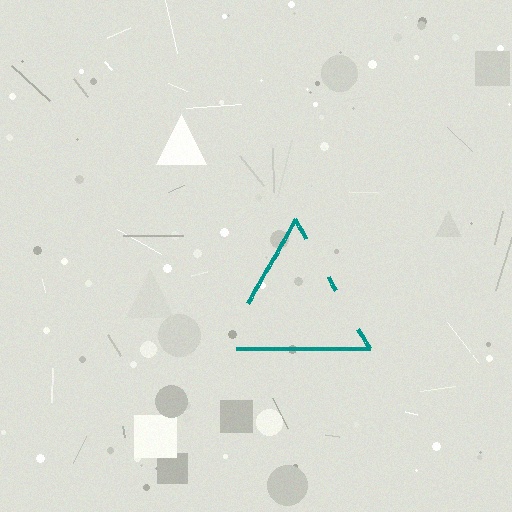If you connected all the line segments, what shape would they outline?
They would outline a triangle.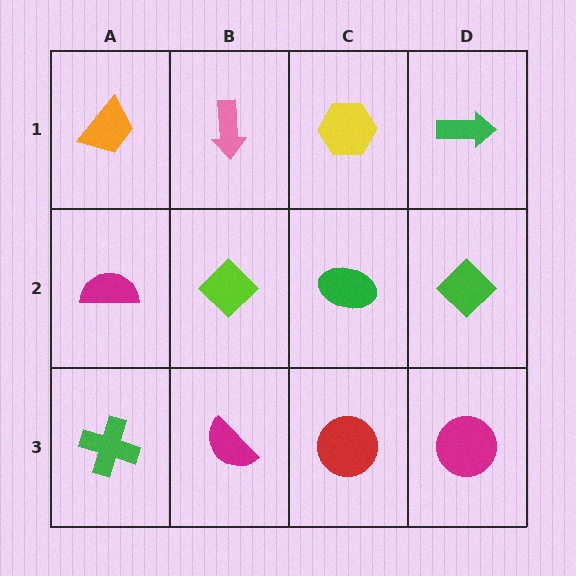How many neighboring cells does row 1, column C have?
3.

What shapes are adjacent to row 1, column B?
A lime diamond (row 2, column B), an orange trapezoid (row 1, column A), a yellow hexagon (row 1, column C).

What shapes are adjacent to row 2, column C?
A yellow hexagon (row 1, column C), a red circle (row 3, column C), a lime diamond (row 2, column B), a green diamond (row 2, column D).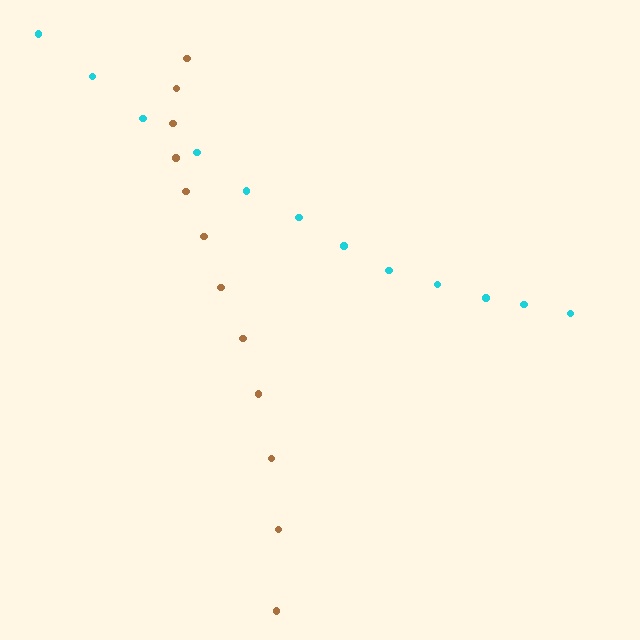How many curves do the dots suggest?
There are 2 distinct paths.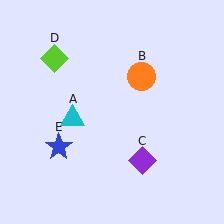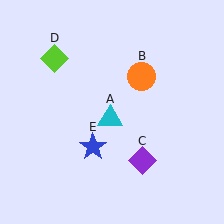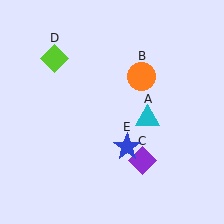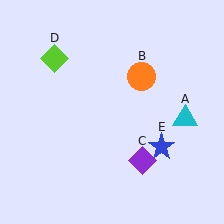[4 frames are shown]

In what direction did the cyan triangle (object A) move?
The cyan triangle (object A) moved right.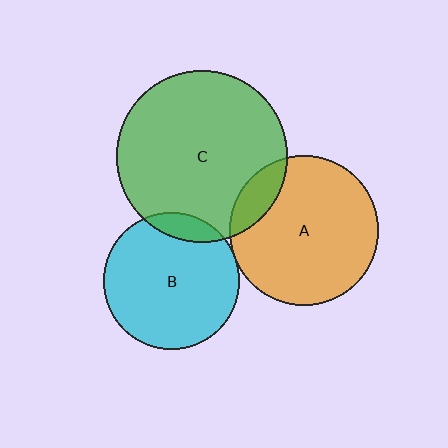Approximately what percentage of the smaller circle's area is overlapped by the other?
Approximately 15%.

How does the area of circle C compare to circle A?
Approximately 1.3 times.